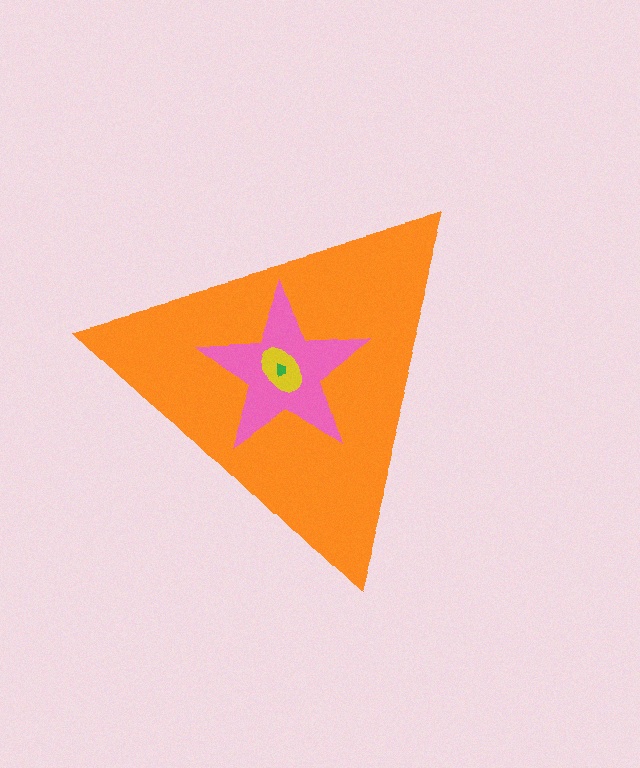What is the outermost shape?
The orange triangle.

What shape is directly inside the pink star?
The yellow ellipse.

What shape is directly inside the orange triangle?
The pink star.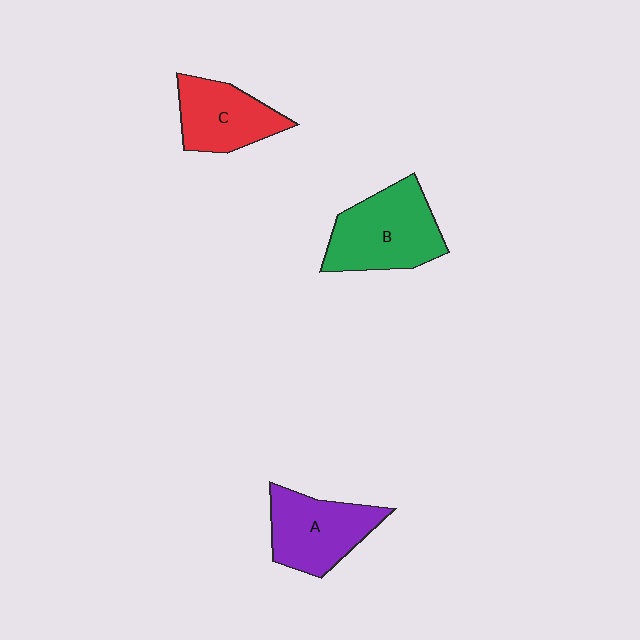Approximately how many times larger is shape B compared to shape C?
Approximately 1.3 times.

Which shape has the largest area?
Shape B (green).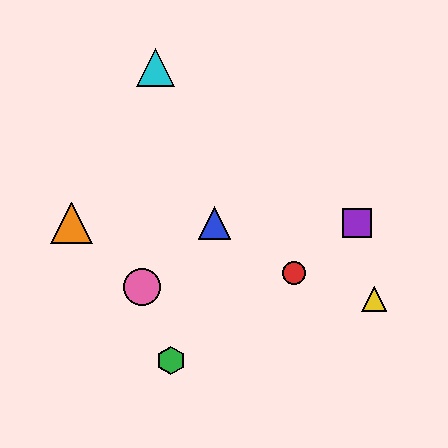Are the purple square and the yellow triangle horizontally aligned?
No, the purple square is at y≈223 and the yellow triangle is at y≈299.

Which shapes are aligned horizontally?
The blue triangle, the purple square, the orange triangle are aligned horizontally.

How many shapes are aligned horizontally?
3 shapes (the blue triangle, the purple square, the orange triangle) are aligned horizontally.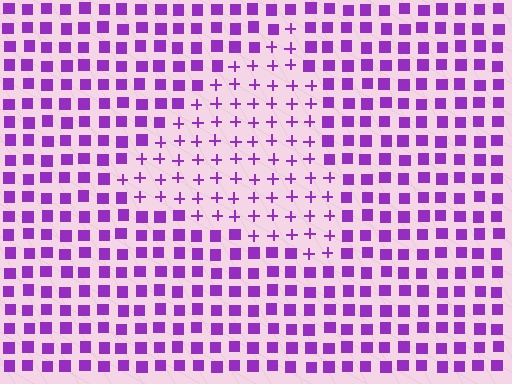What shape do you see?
I see a triangle.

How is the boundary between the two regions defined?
The boundary is defined by a change in element shape: plus signs inside vs. squares outside. All elements share the same color and spacing.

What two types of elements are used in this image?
The image uses plus signs inside the triangle region and squares outside it.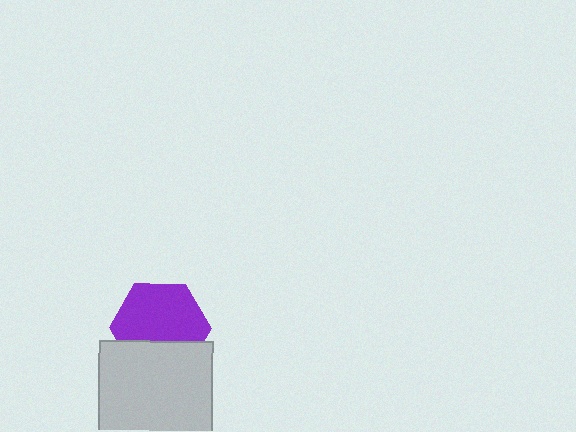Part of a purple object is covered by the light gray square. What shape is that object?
It is a hexagon.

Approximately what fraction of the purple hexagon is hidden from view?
Roughly 33% of the purple hexagon is hidden behind the light gray square.